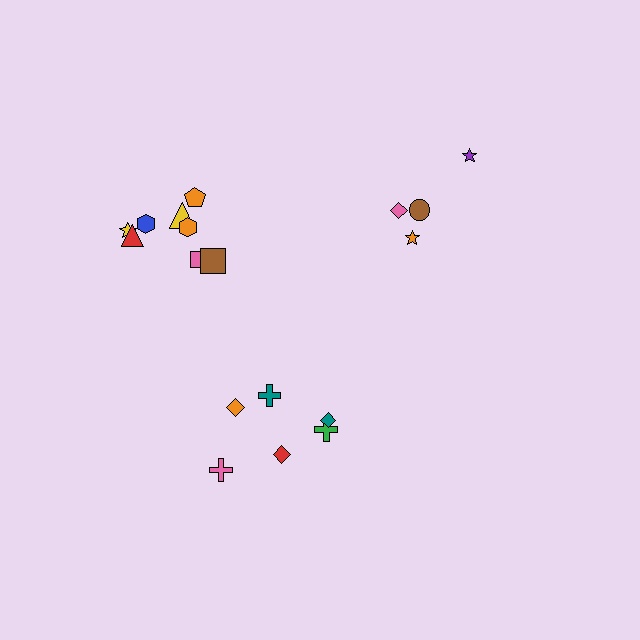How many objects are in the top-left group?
There are 8 objects.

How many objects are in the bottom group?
There are 6 objects.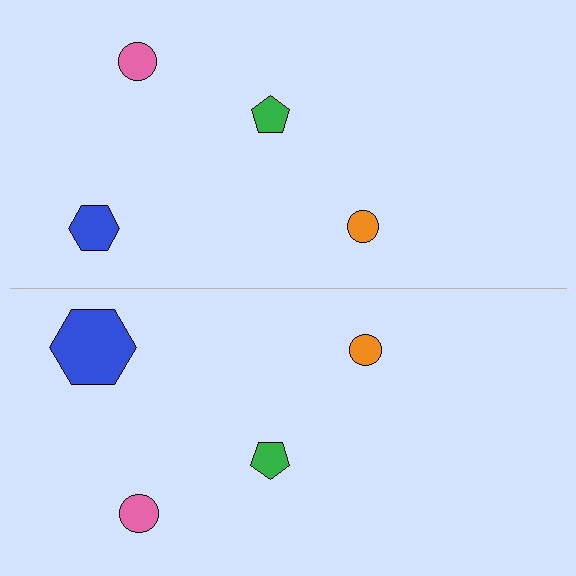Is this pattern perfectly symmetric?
No, the pattern is not perfectly symmetric. The blue hexagon on the bottom side has a different size than its mirror counterpart.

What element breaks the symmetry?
The blue hexagon on the bottom side has a different size than its mirror counterpart.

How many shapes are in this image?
There are 8 shapes in this image.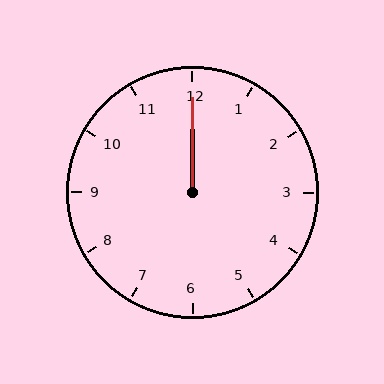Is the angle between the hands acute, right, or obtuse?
It is acute.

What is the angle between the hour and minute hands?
Approximately 0 degrees.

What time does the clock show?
12:00.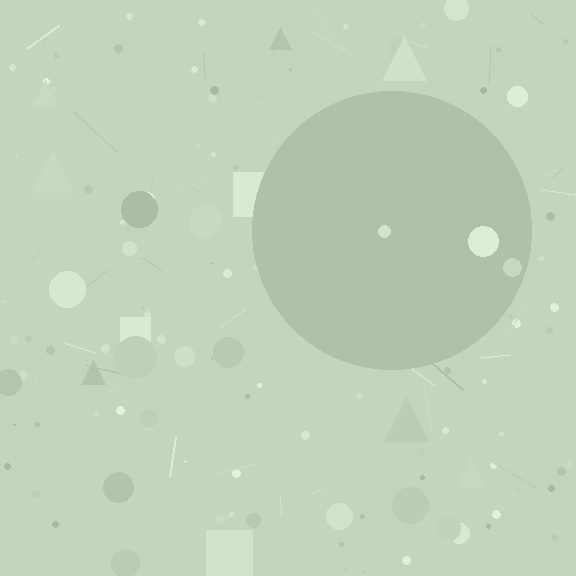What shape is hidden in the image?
A circle is hidden in the image.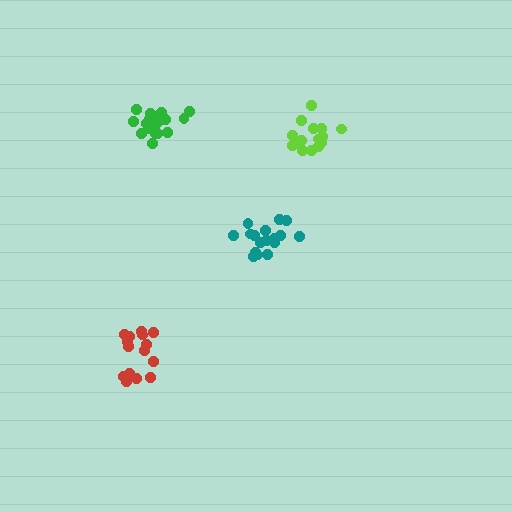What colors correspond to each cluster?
The clusters are colored: red, lime, teal, green.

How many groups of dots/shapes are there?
There are 4 groups.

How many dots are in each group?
Group 1: 16 dots, Group 2: 15 dots, Group 3: 18 dots, Group 4: 19 dots (68 total).